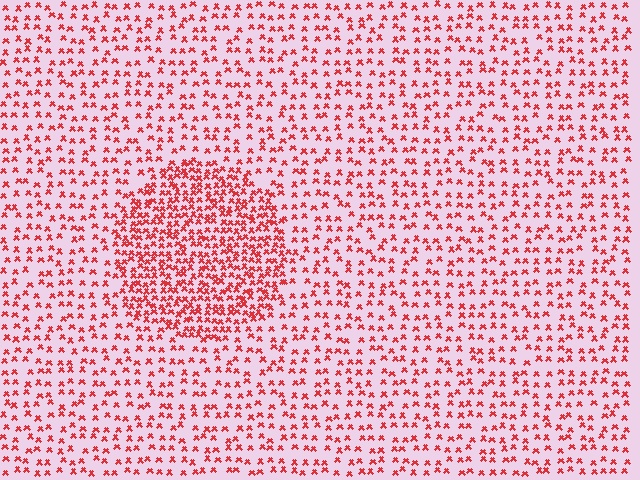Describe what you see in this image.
The image contains small red elements arranged at two different densities. A circle-shaped region is visible where the elements are more densely packed than the surrounding area.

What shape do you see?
I see a circle.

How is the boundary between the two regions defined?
The boundary is defined by a change in element density (approximately 2.2x ratio). All elements are the same color, size, and shape.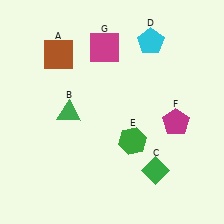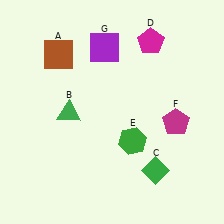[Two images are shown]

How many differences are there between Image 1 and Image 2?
There are 2 differences between the two images.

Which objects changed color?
D changed from cyan to magenta. G changed from magenta to purple.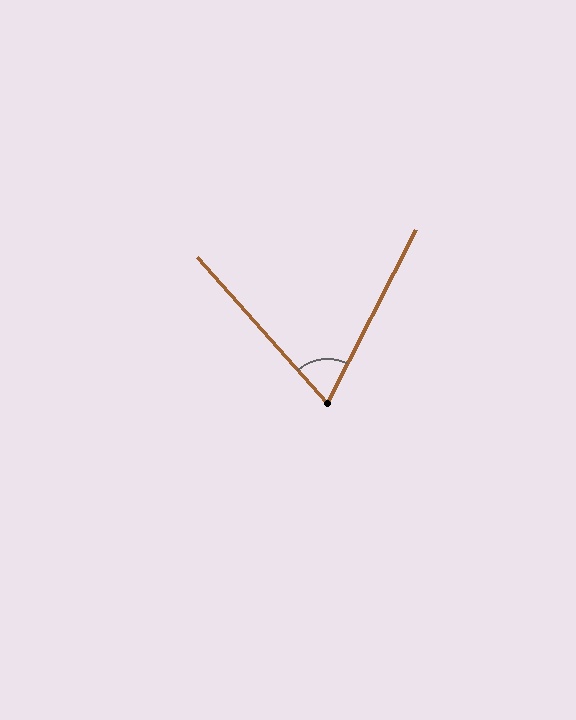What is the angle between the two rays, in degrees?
Approximately 69 degrees.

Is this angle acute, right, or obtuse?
It is acute.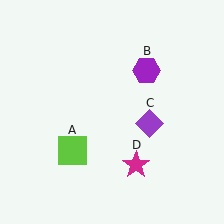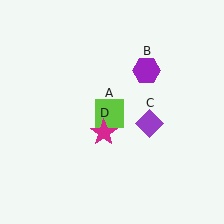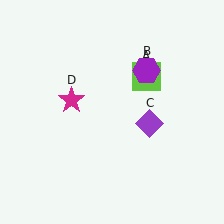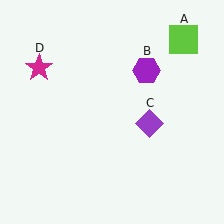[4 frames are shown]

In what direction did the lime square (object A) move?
The lime square (object A) moved up and to the right.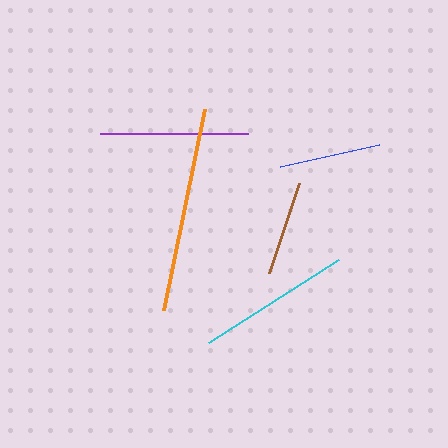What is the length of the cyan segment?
The cyan segment is approximately 155 pixels long.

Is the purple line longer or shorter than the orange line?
The orange line is longer than the purple line.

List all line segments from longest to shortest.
From longest to shortest: orange, cyan, purple, blue, brown.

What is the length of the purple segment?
The purple segment is approximately 147 pixels long.